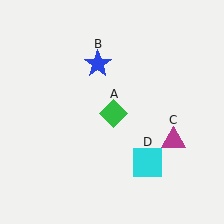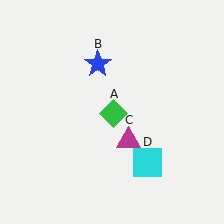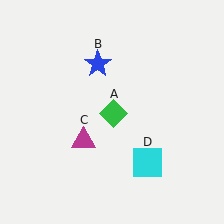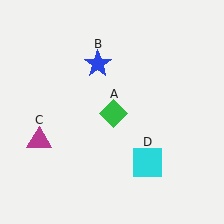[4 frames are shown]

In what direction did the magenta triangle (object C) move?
The magenta triangle (object C) moved left.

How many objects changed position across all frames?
1 object changed position: magenta triangle (object C).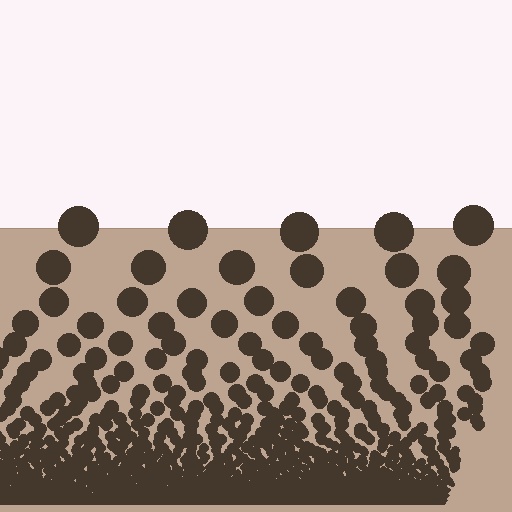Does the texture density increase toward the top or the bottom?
Density increases toward the bottom.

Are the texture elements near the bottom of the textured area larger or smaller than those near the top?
Smaller. The gradient is inverted — elements near the bottom are smaller and denser.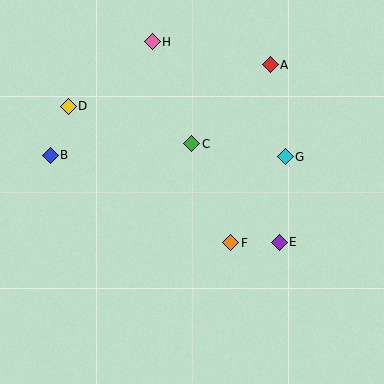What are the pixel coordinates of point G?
Point G is at (285, 157).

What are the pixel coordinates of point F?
Point F is at (231, 243).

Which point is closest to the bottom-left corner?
Point B is closest to the bottom-left corner.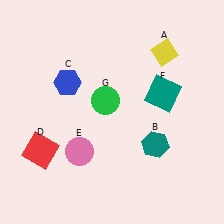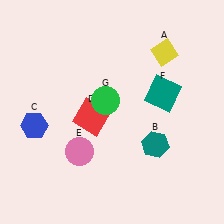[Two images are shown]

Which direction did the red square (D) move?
The red square (D) moved right.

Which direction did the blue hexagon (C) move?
The blue hexagon (C) moved down.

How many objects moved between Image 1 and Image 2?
2 objects moved between the two images.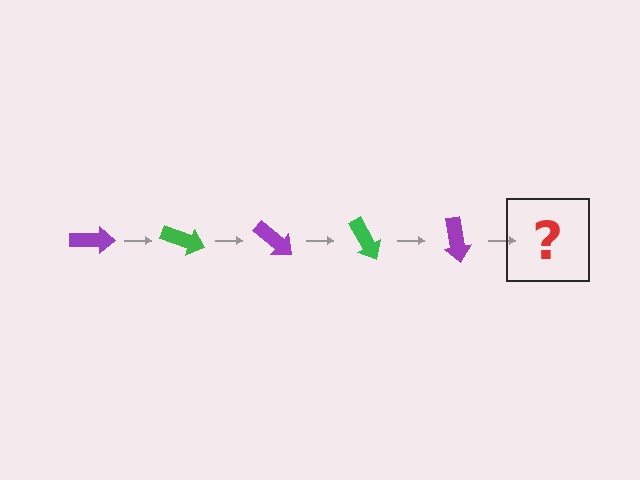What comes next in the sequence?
The next element should be a green arrow, rotated 100 degrees from the start.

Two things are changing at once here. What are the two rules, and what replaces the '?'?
The two rules are that it rotates 20 degrees each step and the color cycles through purple and green. The '?' should be a green arrow, rotated 100 degrees from the start.